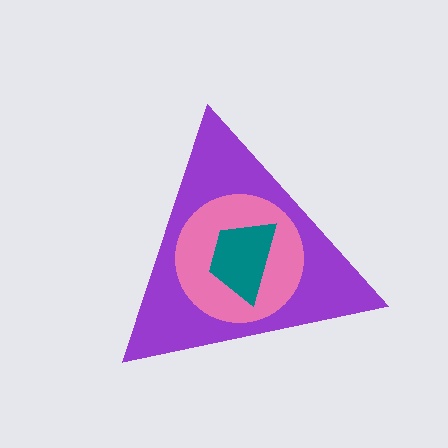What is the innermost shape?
The teal trapezoid.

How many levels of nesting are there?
3.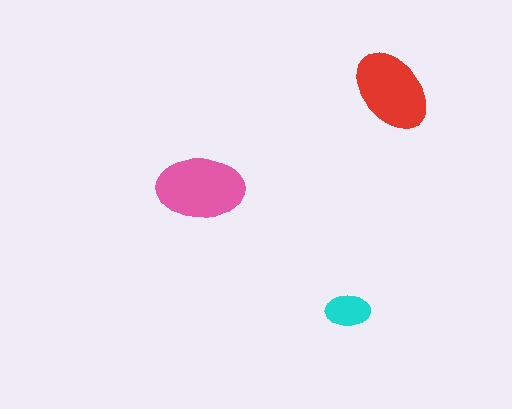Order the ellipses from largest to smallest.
the pink one, the red one, the cyan one.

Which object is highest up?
The red ellipse is topmost.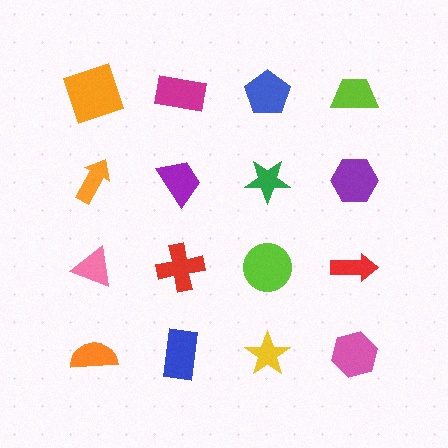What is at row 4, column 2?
A blue rectangle.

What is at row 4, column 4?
A pink hexagon.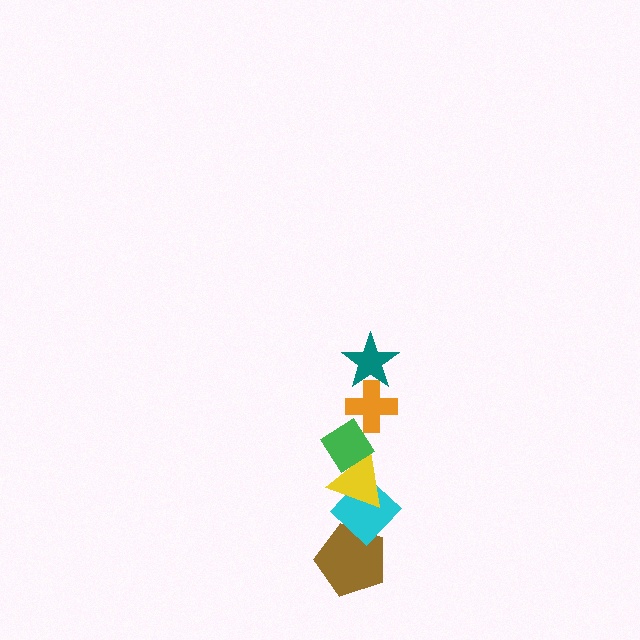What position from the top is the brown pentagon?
The brown pentagon is 6th from the top.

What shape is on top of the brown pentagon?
The cyan diamond is on top of the brown pentagon.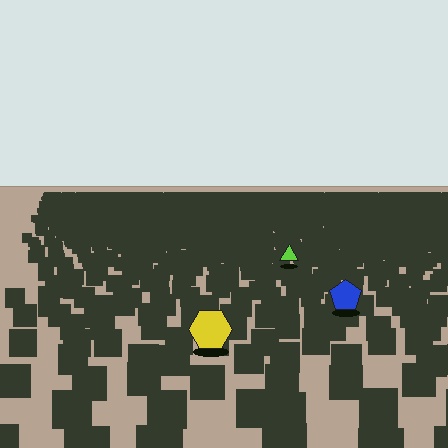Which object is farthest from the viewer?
The lime triangle is farthest from the viewer. It appears smaller and the ground texture around it is denser.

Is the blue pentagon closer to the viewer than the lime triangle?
Yes. The blue pentagon is closer — you can tell from the texture gradient: the ground texture is coarser near it.